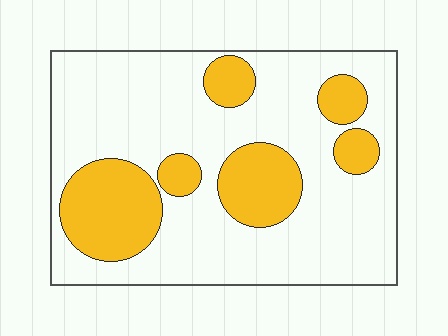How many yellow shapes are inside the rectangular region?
6.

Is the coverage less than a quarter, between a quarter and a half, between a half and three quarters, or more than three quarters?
Between a quarter and a half.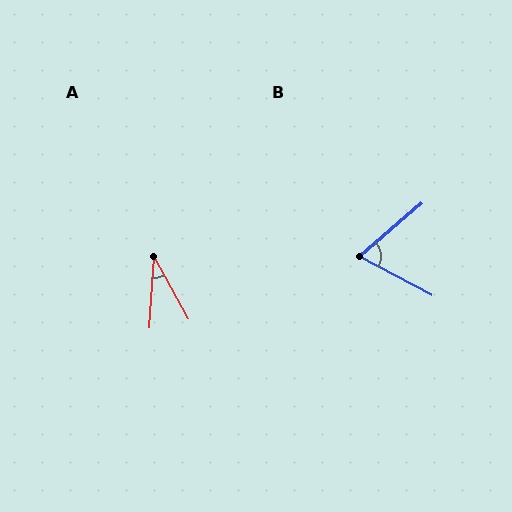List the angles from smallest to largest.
A (33°), B (69°).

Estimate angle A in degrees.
Approximately 33 degrees.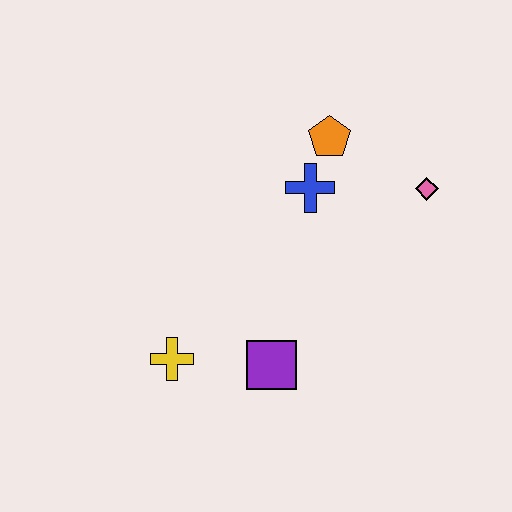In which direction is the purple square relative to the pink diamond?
The purple square is below the pink diamond.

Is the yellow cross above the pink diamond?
No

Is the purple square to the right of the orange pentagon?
No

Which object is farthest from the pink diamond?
The yellow cross is farthest from the pink diamond.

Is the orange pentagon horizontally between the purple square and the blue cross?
No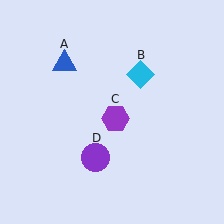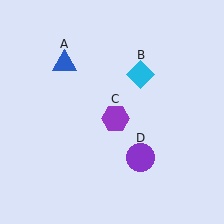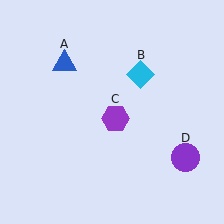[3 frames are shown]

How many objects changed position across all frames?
1 object changed position: purple circle (object D).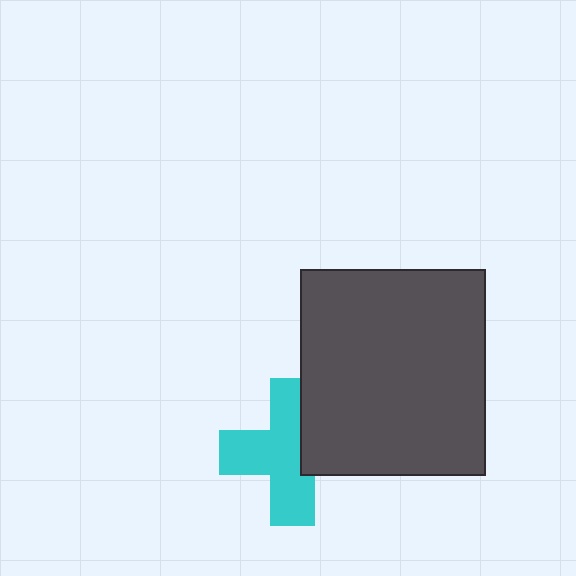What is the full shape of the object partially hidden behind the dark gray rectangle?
The partially hidden object is a cyan cross.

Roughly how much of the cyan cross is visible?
Most of it is visible (roughly 66%).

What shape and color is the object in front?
The object in front is a dark gray rectangle.